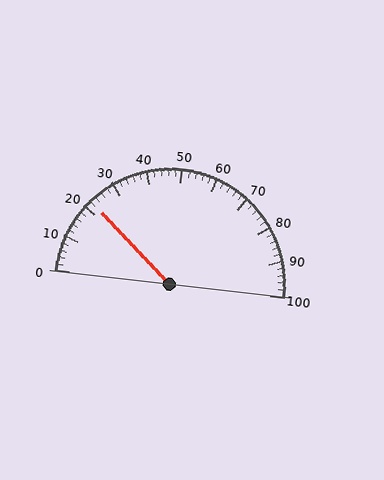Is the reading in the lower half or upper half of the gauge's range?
The reading is in the lower half of the range (0 to 100).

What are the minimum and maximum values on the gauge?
The gauge ranges from 0 to 100.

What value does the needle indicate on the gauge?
The needle indicates approximately 22.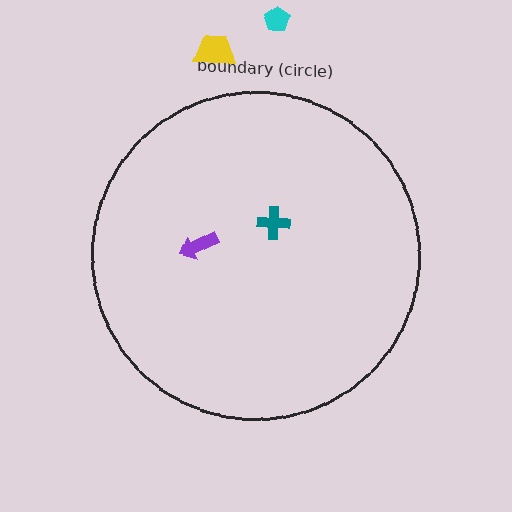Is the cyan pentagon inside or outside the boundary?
Outside.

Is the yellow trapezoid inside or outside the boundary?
Outside.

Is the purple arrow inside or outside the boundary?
Inside.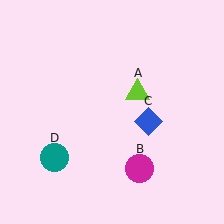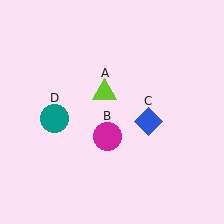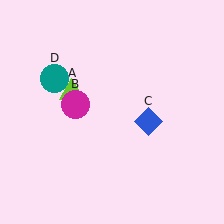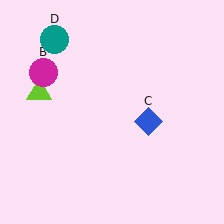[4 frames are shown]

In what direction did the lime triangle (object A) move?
The lime triangle (object A) moved left.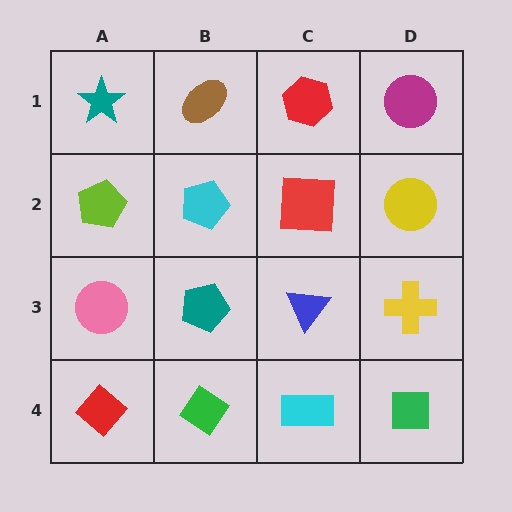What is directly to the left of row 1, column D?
A red hexagon.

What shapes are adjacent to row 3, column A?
A lime pentagon (row 2, column A), a red diamond (row 4, column A), a teal pentagon (row 3, column B).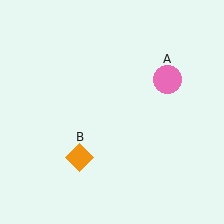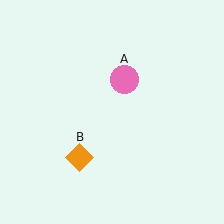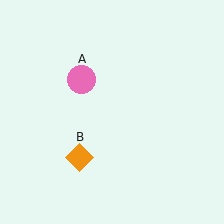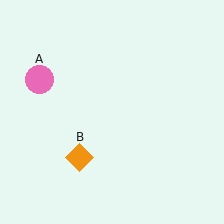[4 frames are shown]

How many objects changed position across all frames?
1 object changed position: pink circle (object A).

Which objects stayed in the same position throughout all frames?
Orange diamond (object B) remained stationary.